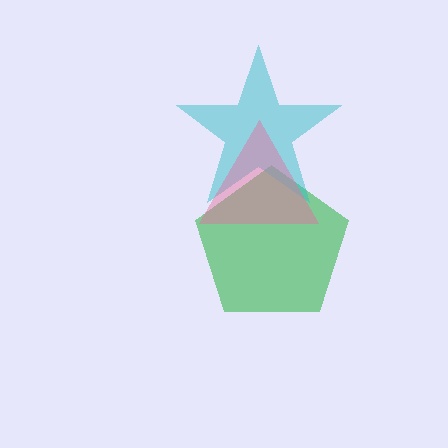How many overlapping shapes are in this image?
There are 3 overlapping shapes in the image.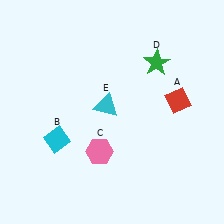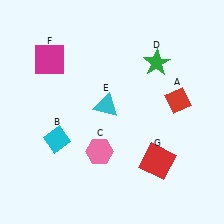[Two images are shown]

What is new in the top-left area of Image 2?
A magenta square (F) was added in the top-left area of Image 2.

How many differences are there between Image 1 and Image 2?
There are 2 differences between the two images.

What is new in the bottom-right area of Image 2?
A red square (G) was added in the bottom-right area of Image 2.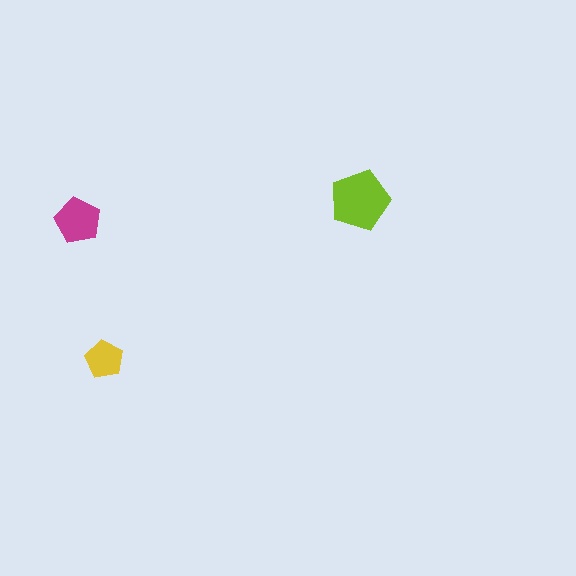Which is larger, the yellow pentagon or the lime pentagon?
The lime one.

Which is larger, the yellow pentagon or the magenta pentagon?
The magenta one.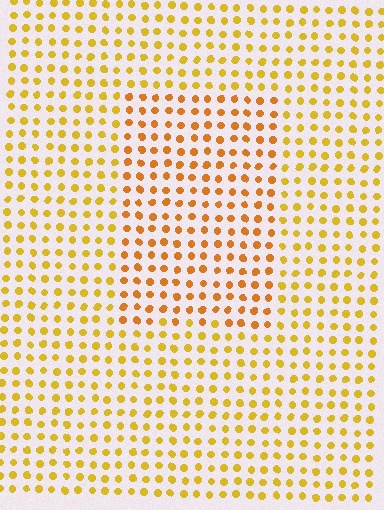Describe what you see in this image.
The image is filled with small yellow elements in a uniform arrangement. A rectangle-shaped region is visible where the elements are tinted to a slightly different hue, forming a subtle color boundary.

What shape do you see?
I see a rectangle.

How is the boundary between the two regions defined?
The boundary is defined purely by a slight shift in hue (about 22 degrees). Spacing, size, and orientation are identical on both sides.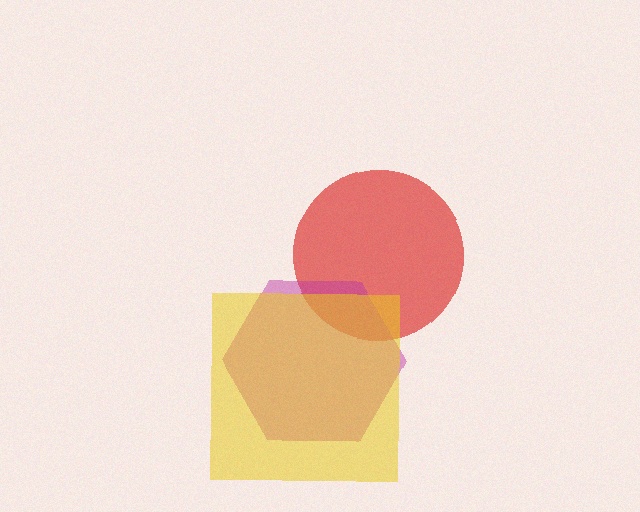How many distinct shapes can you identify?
There are 3 distinct shapes: a red circle, a magenta hexagon, a yellow square.